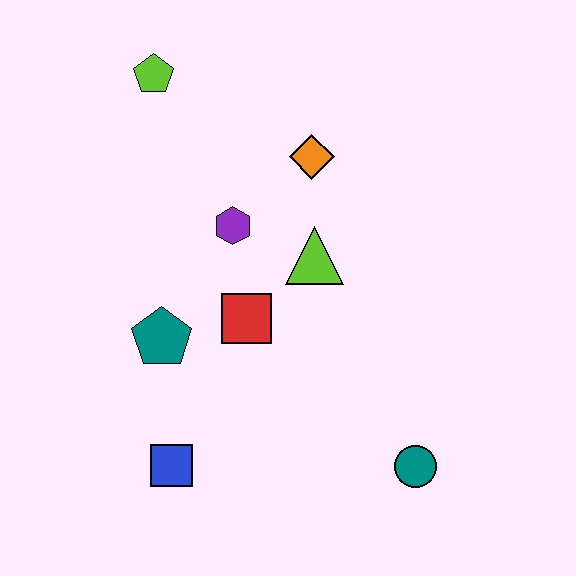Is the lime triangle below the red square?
No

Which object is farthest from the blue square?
The lime pentagon is farthest from the blue square.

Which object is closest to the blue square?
The teal pentagon is closest to the blue square.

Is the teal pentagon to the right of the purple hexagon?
No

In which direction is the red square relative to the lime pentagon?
The red square is below the lime pentagon.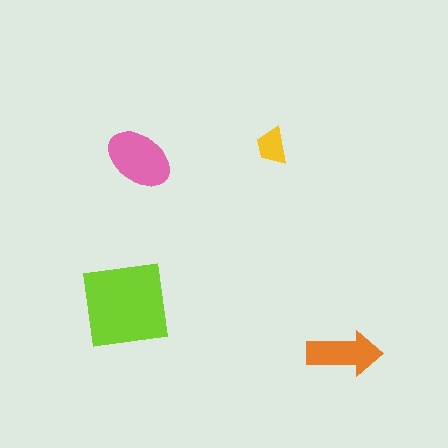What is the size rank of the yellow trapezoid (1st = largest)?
4th.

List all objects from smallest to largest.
The yellow trapezoid, the orange arrow, the pink ellipse, the lime square.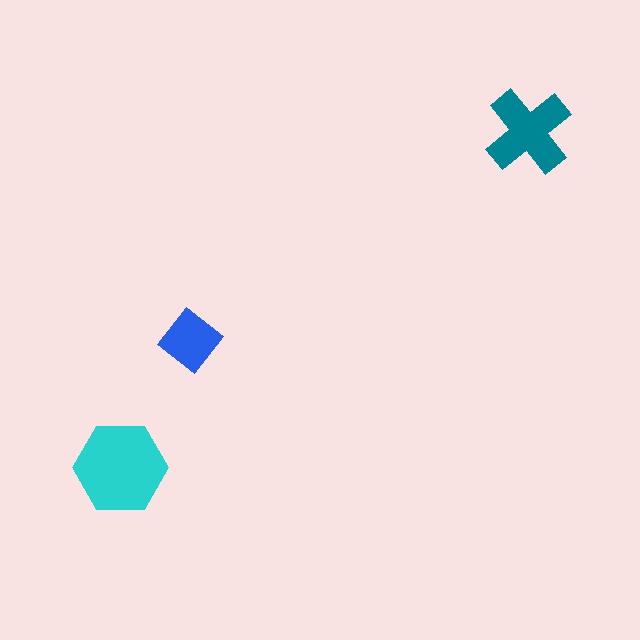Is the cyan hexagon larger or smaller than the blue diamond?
Larger.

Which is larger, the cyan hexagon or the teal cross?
The cyan hexagon.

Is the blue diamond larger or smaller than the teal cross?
Smaller.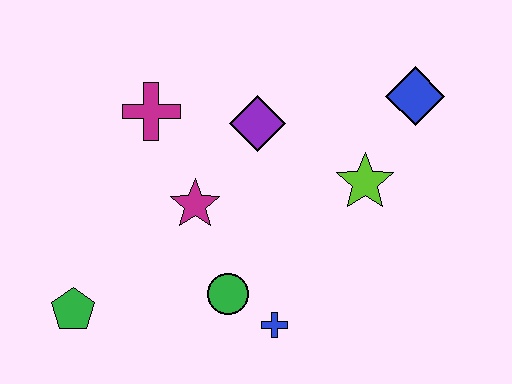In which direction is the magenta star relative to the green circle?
The magenta star is above the green circle.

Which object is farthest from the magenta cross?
The blue diamond is farthest from the magenta cross.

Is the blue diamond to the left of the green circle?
No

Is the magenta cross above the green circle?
Yes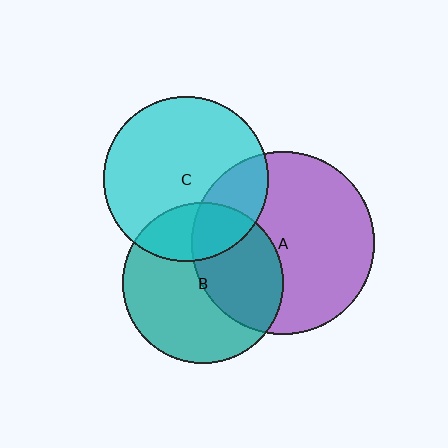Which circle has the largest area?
Circle A (purple).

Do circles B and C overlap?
Yes.